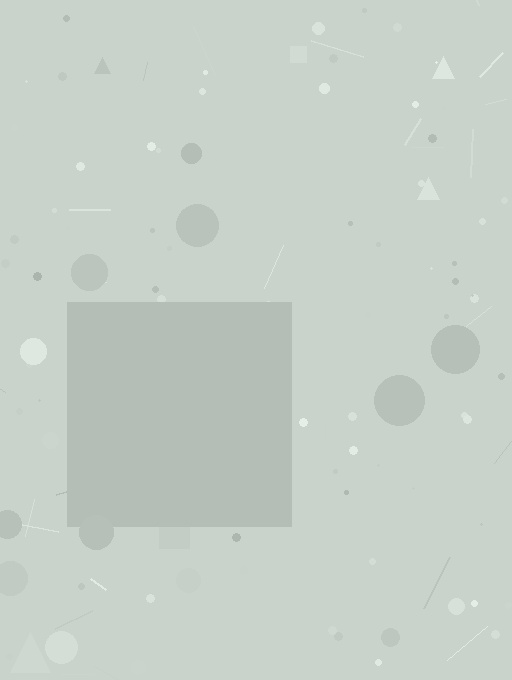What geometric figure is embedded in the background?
A square is embedded in the background.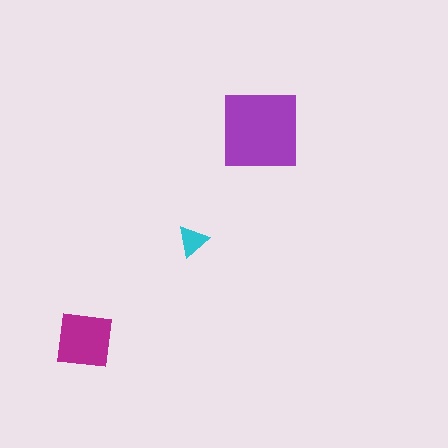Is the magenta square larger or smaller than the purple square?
Smaller.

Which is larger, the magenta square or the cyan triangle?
The magenta square.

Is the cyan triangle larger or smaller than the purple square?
Smaller.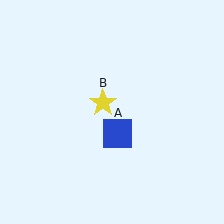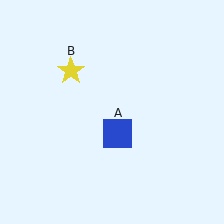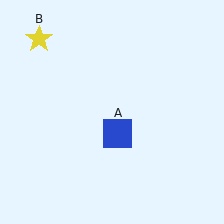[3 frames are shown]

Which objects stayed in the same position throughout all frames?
Blue square (object A) remained stationary.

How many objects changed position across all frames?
1 object changed position: yellow star (object B).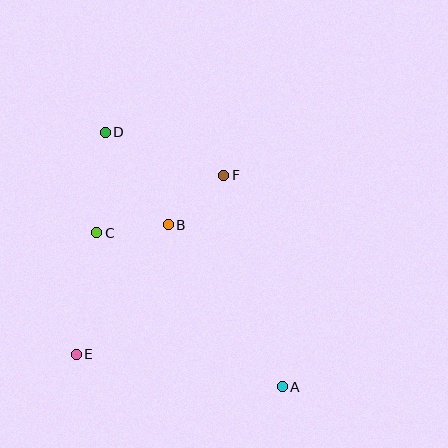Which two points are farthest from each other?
Points A and D are farthest from each other.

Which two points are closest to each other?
Points B and C are closest to each other.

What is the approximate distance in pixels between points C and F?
The distance between C and F is approximately 139 pixels.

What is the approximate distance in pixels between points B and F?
The distance between B and F is approximately 75 pixels.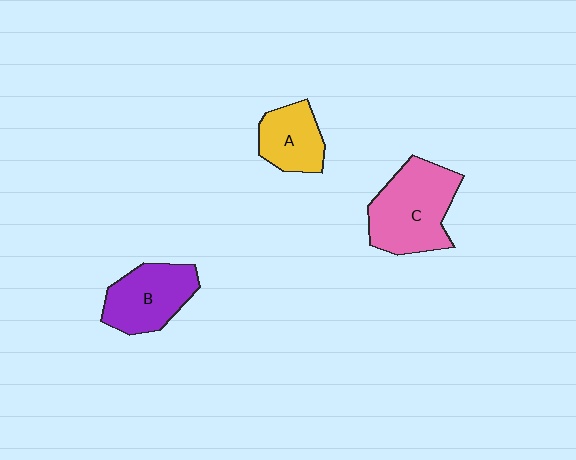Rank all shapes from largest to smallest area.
From largest to smallest: C (pink), B (purple), A (yellow).